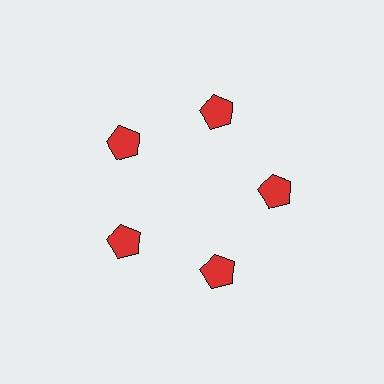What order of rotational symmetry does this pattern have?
This pattern has 5-fold rotational symmetry.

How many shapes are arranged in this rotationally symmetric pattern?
There are 5 shapes, arranged in 5 groups of 1.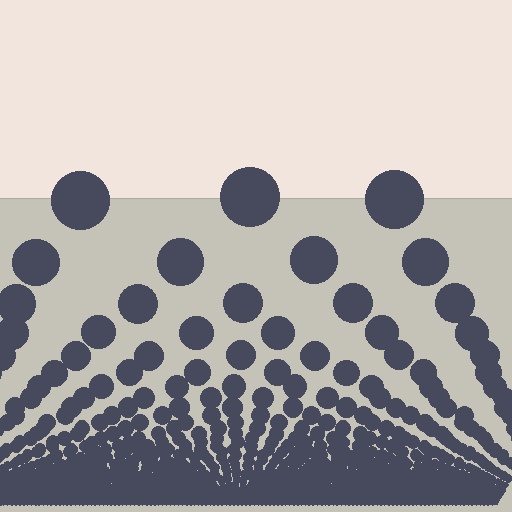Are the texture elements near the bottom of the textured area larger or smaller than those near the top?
Smaller. The gradient is inverted — elements near the bottom are smaller and denser.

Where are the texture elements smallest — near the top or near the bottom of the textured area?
Near the bottom.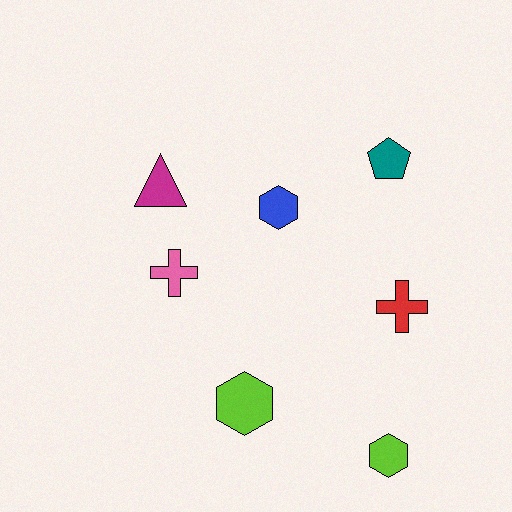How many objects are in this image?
There are 7 objects.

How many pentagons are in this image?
There is 1 pentagon.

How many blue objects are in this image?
There is 1 blue object.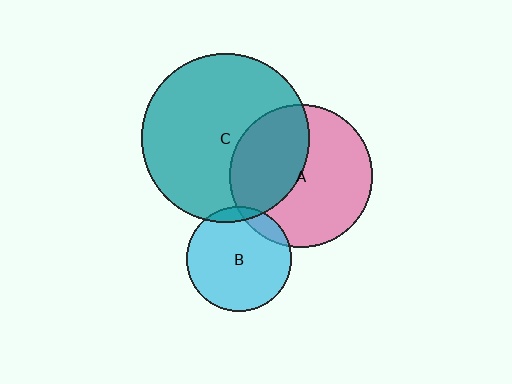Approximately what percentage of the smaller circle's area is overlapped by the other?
Approximately 40%.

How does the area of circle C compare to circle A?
Approximately 1.4 times.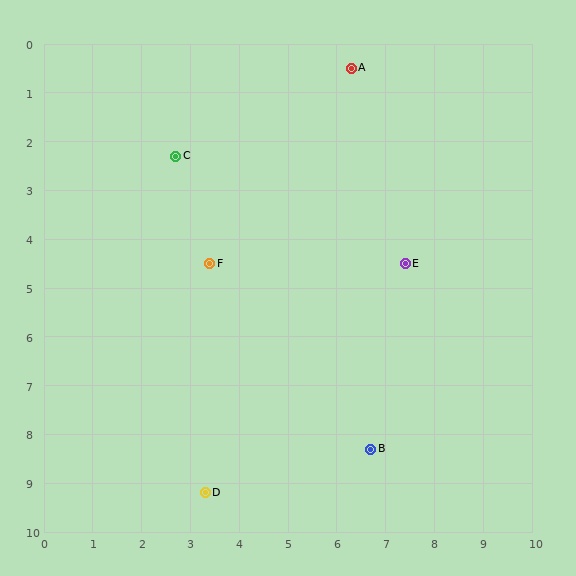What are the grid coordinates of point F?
Point F is at approximately (3.4, 4.5).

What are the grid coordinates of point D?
Point D is at approximately (3.3, 9.2).